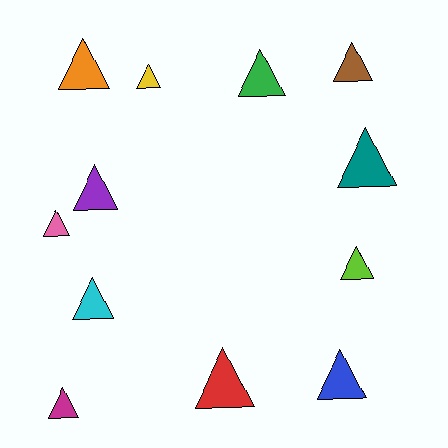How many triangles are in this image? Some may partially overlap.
There are 12 triangles.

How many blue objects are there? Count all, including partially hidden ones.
There is 1 blue object.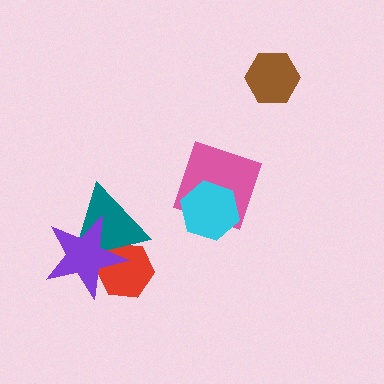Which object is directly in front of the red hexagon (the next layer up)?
The teal triangle is directly in front of the red hexagon.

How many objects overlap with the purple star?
2 objects overlap with the purple star.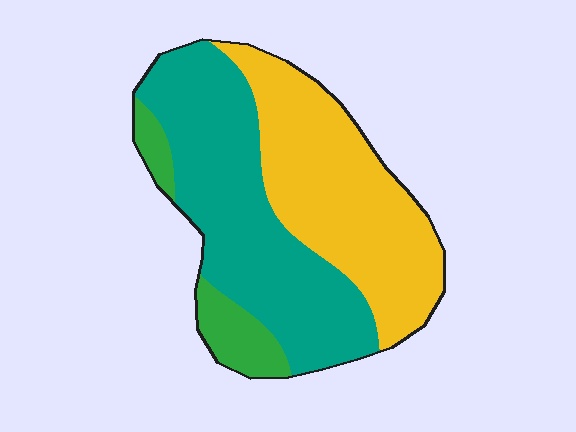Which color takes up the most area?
Teal, at roughly 45%.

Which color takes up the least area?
Green, at roughly 10%.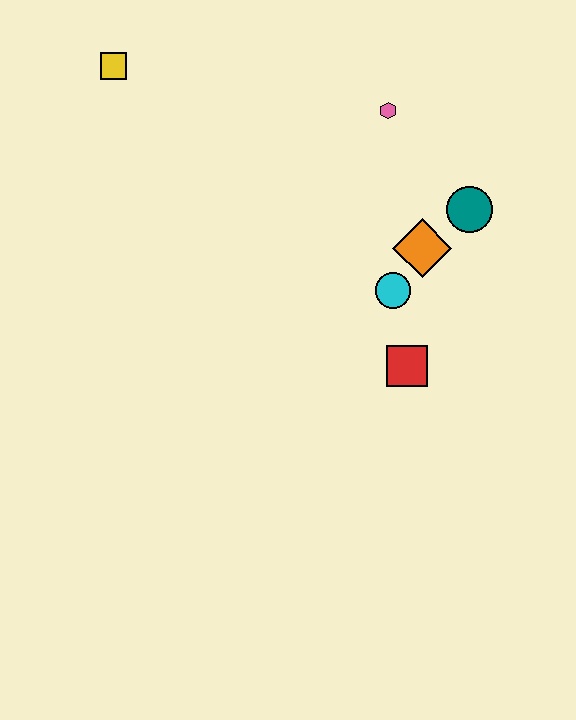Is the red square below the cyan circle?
Yes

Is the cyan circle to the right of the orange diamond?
No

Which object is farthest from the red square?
The yellow square is farthest from the red square.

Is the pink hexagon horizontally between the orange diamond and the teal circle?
No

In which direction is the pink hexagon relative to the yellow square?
The pink hexagon is to the right of the yellow square.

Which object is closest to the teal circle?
The orange diamond is closest to the teal circle.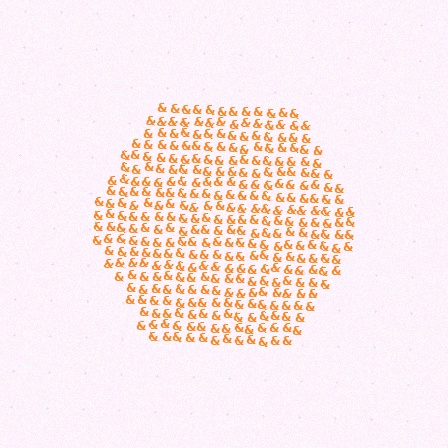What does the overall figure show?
The overall figure shows a hexagon.